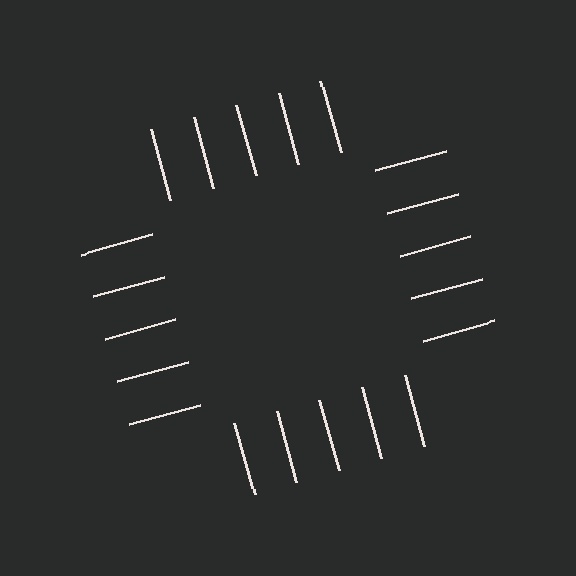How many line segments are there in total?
20 — 5 along each of the 4 edges.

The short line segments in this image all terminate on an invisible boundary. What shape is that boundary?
An illusory square — the line segments terminate on its edges but no continuous stroke is drawn.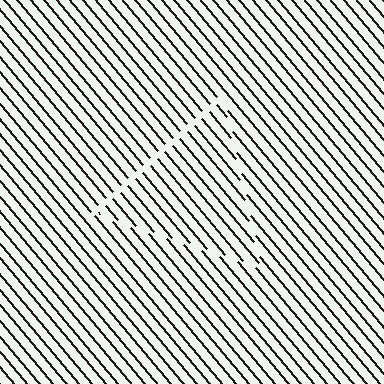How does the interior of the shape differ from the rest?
The interior of the shape contains the same grating, shifted by half a period — the contour is defined by the phase discontinuity where line-ends from the inner and outer gratings abut.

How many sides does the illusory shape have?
3 sides — the line-ends trace a triangle.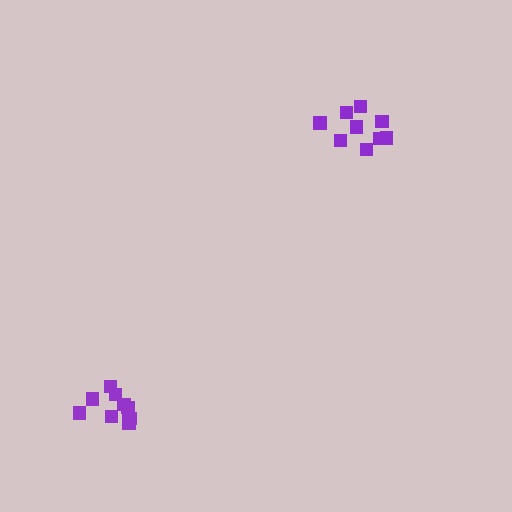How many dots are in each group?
Group 1: 10 dots, Group 2: 9 dots (19 total).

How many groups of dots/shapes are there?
There are 2 groups.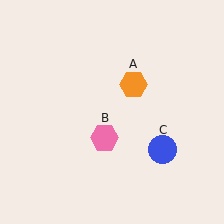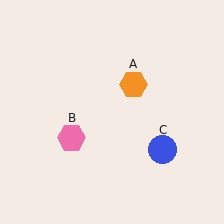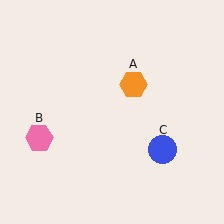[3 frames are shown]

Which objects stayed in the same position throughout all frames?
Orange hexagon (object A) and blue circle (object C) remained stationary.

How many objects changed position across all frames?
1 object changed position: pink hexagon (object B).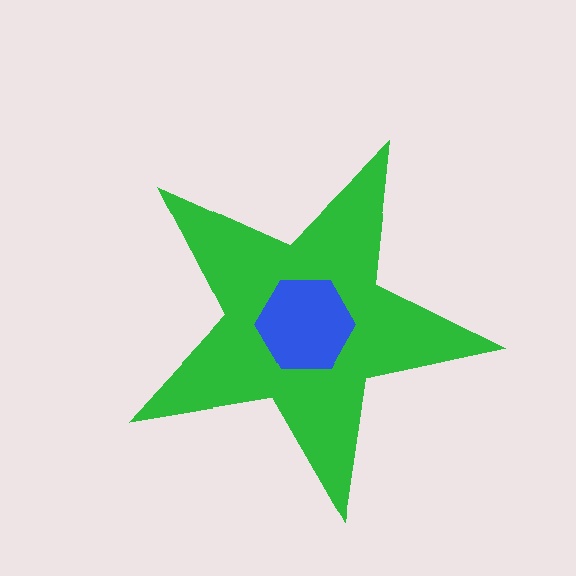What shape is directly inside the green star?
The blue hexagon.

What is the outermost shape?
The green star.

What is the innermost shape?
The blue hexagon.